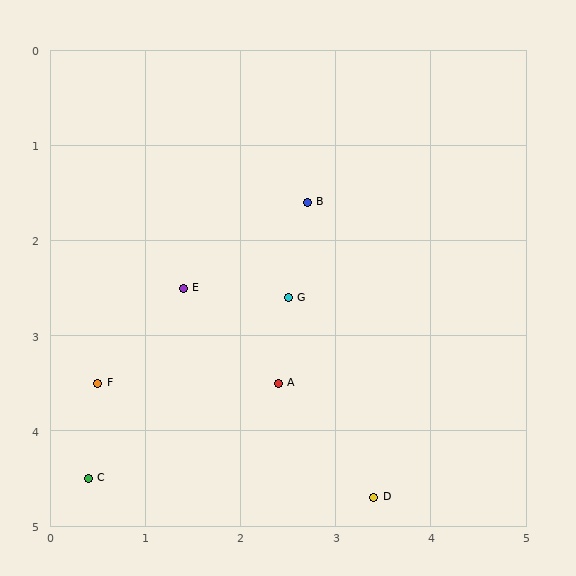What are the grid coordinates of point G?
Point G is at approximately (2.5, 2.6).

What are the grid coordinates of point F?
Point F is at approximately (0.5, 3.5).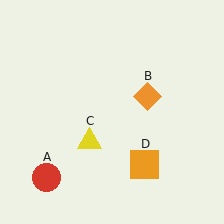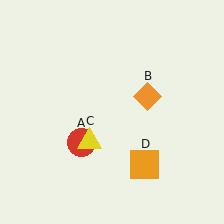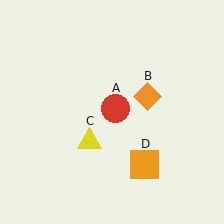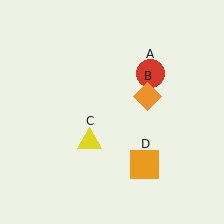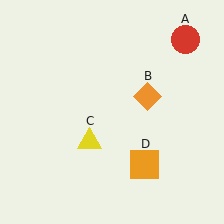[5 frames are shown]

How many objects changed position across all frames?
1 object changed position: red circle (object A).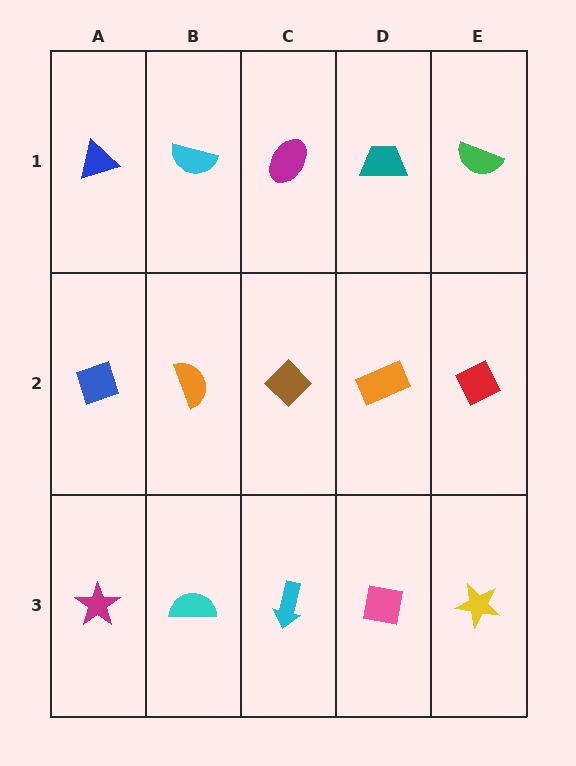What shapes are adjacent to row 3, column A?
A blue diamond (row 2, column A), a cyan semicircle (row 3, column B).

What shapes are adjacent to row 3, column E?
A red diamond (row 2, column E), a pink square (row 3, column D).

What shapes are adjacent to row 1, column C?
A brown diamond (row 2, column C), a cyan semicircle (row 1, column B), a teal trapezoid (row 1, column D).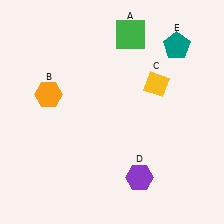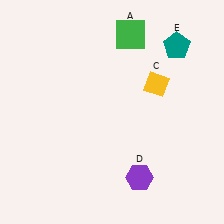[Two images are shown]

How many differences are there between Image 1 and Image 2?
There is 1 difference between the two images.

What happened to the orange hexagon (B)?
The orange hexagon (B) was removed in Image 2. It was in the top-left area of Image 1.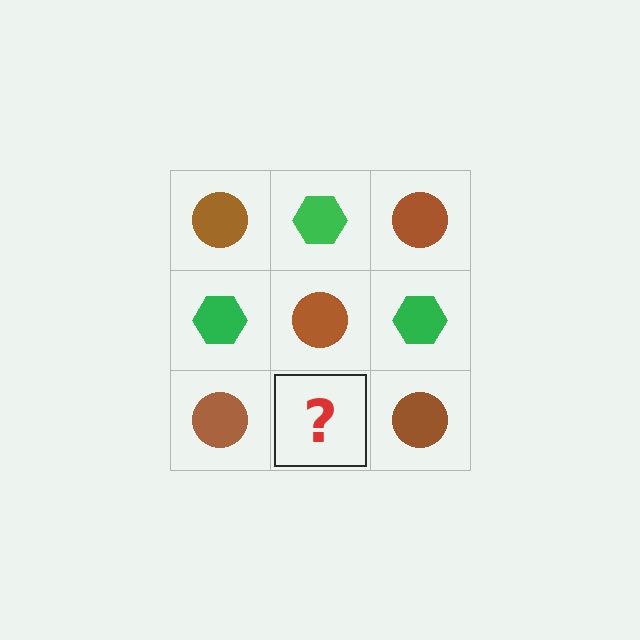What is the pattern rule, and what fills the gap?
The rule is that it alternates brown circle and green hexagon in a checkerboard pattern. The gap should be filled with a green hexagon.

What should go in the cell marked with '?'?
The missing cell should contain a green hexagon.